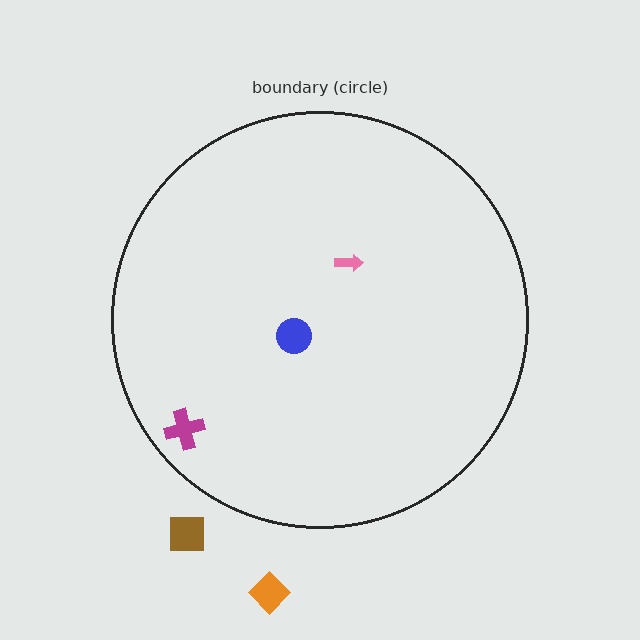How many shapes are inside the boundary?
3 inside, 2 outside.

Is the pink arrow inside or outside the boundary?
Inside.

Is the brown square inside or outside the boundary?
Outside.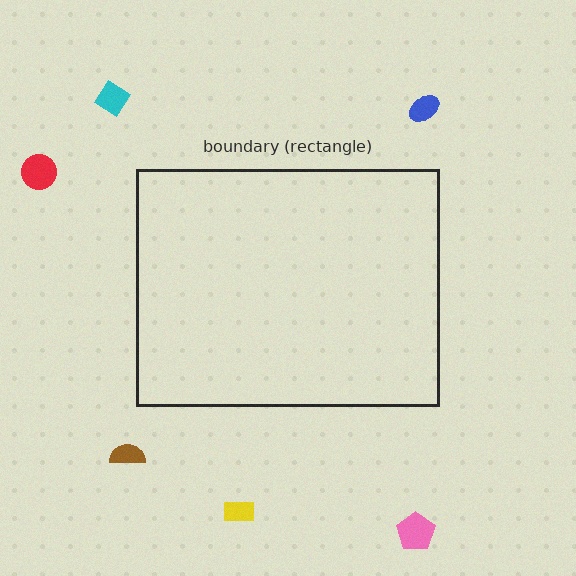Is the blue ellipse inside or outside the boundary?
Outside.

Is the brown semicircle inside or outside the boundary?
Outside.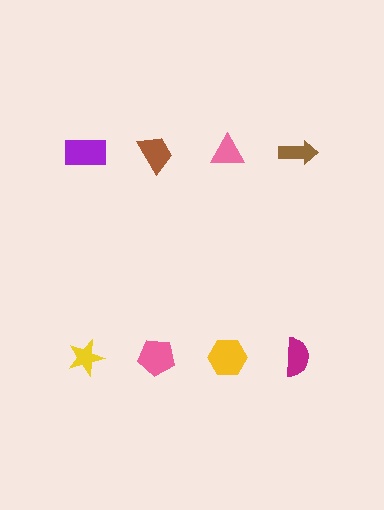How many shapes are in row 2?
4 shapes.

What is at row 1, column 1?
A purple rectangle.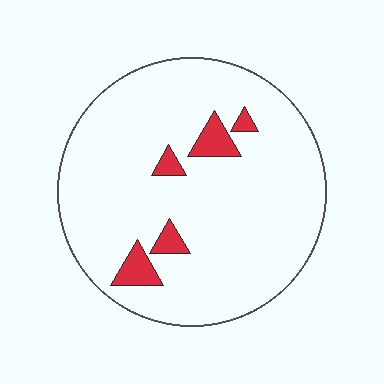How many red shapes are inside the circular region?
5.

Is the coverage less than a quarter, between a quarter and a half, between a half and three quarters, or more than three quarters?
Less than a quarter.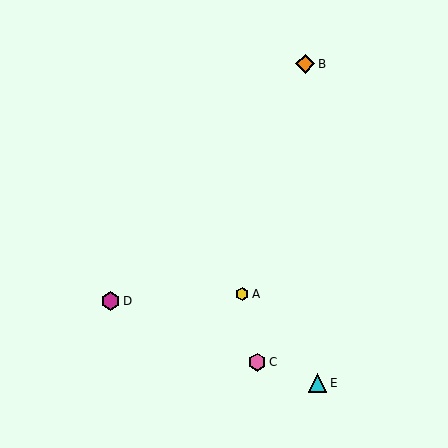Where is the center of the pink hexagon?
The center of the pink hexagon is at (257, 362).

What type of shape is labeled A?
Shape A is a yellow hexagon.